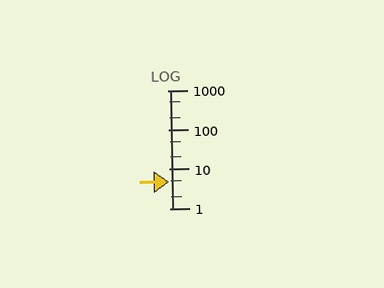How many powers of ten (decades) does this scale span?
The scale spans 3 decades, from 1 to 1000.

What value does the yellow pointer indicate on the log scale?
The pointer indicates approximately 4.7.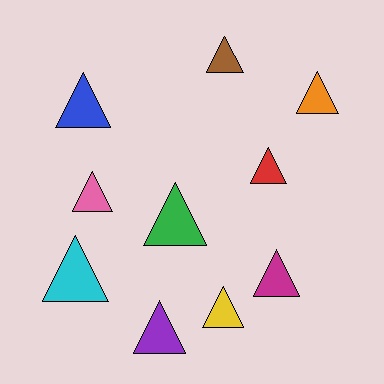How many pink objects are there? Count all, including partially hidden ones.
There is 1 pink object.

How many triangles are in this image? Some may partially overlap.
There are 10 triangles.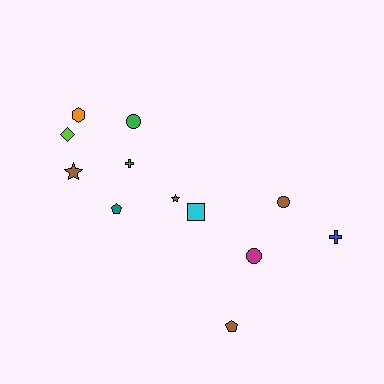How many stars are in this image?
There are 2 stars.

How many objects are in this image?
There are 12 objects.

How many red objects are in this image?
There are no red objects.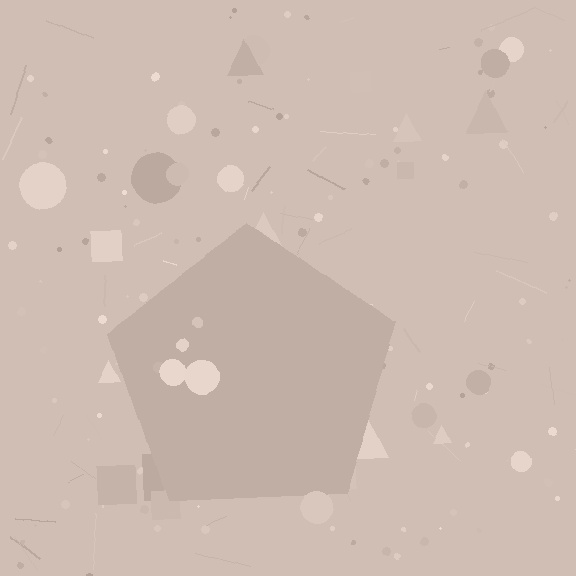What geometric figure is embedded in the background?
A pentagon is embedded in the background.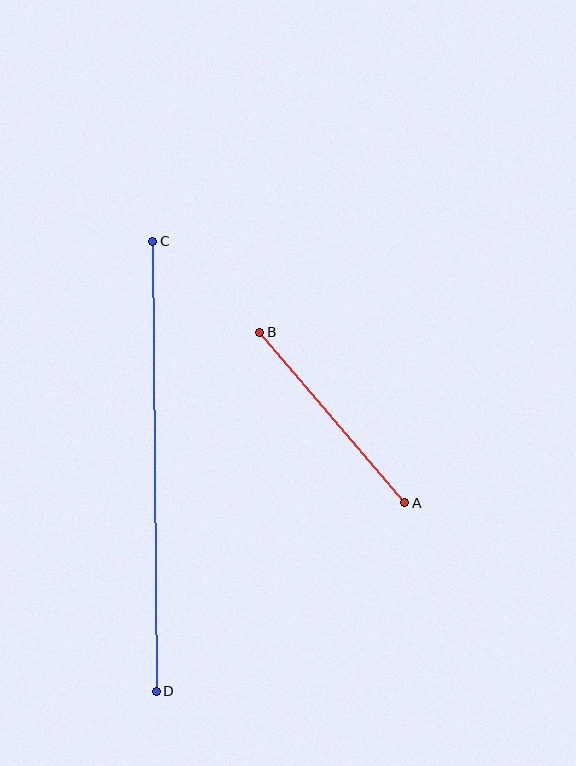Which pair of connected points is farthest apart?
Points C and D are farthest apart.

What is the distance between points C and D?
The distance is approximately 450 pixels.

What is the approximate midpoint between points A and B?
The midpoint is at approximately (332, 418) pixels.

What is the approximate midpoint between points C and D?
The midpoint is at approximately (154, 466) pixels.